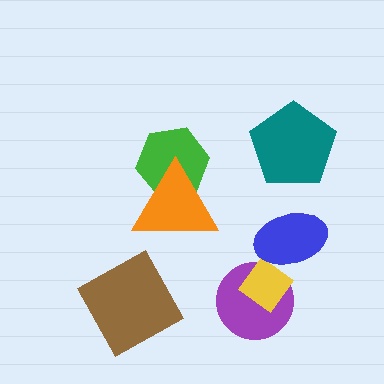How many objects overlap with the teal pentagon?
0 objects overlap with the teal pentagon.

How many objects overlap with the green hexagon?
1 object overlaps with the green hexagon.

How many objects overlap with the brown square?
0 objects overlap with the brown square.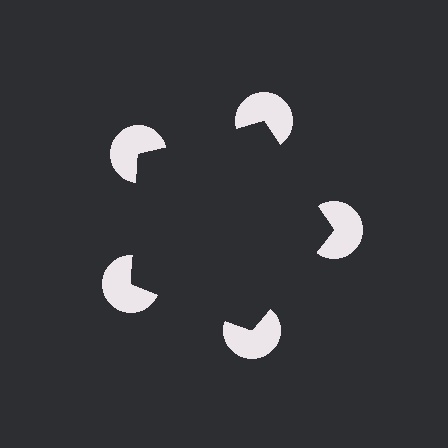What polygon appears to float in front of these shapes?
An illusory pentagon — its edges are inferred from the aligned wedge cuts in the pac-man discs, not physically drawn.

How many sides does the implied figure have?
5 sides.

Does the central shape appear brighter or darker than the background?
It typically appears slightly darker than the background, even though no actual brightness change is drawn.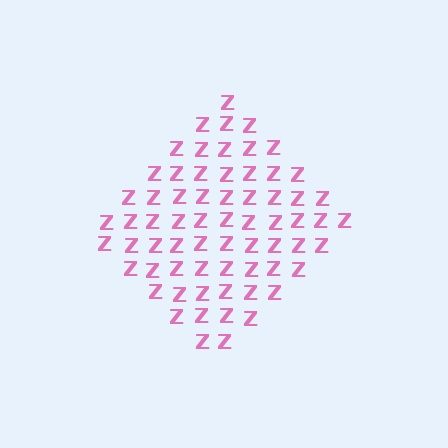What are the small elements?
The small elements are letter Z's.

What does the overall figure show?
The overall figure shows a diamond.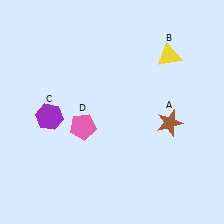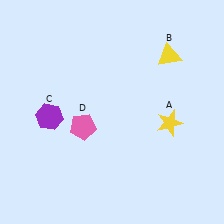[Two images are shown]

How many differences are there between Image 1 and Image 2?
There is 1 difference between the two images.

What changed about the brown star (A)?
In Image 1, A is brown. In Image 2, it changed to yellow.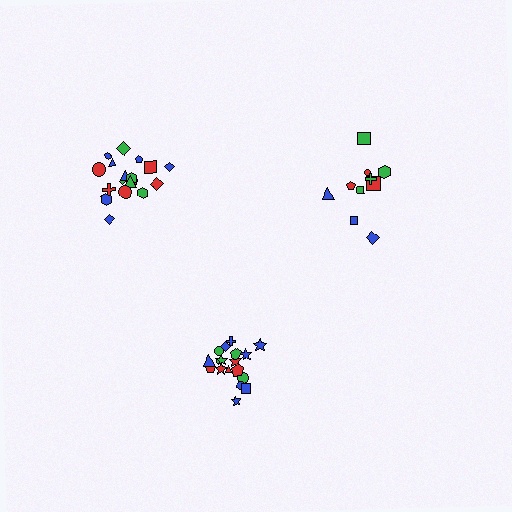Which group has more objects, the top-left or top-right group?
The top-left group.